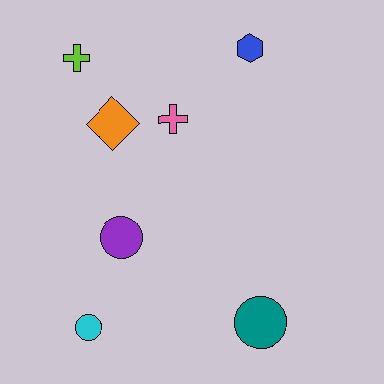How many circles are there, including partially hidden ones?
There are 3 circles.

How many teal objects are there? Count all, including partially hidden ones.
There is 1 teal object.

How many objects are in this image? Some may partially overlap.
There are 7 objects.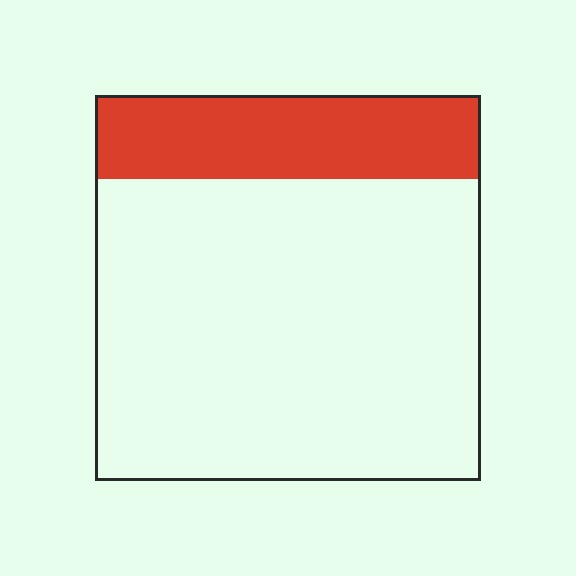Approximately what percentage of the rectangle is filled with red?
Approximately 20%.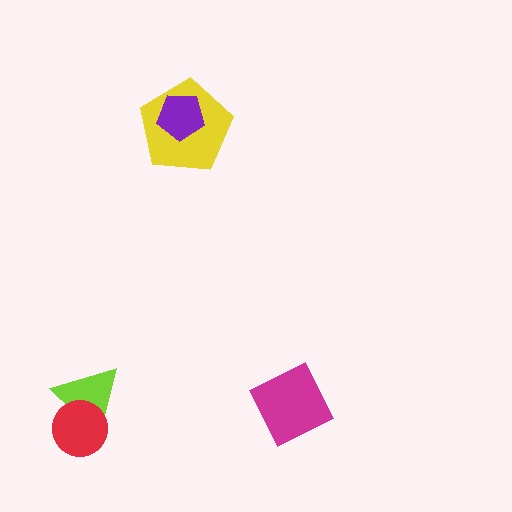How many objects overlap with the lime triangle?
1 object overlaps with the lime triangle.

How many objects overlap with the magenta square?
0 objects overlap with the magenta square.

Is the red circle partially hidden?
No, no other shape covers it.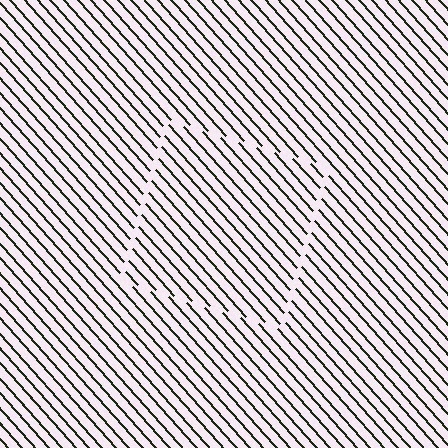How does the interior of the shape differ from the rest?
The interior of the shape contains the same grating, shifted by half a period — the contour is defined by the phase discontinuity where line-ends from the inner and outer gratings abut.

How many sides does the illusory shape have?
4 sides — the line-ends trace a square.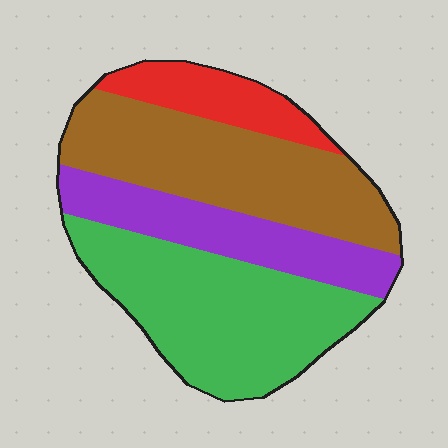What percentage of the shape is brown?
Brown covers 33% of the shape.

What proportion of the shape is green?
Green takes up about three eighths (3/8) of the shape.